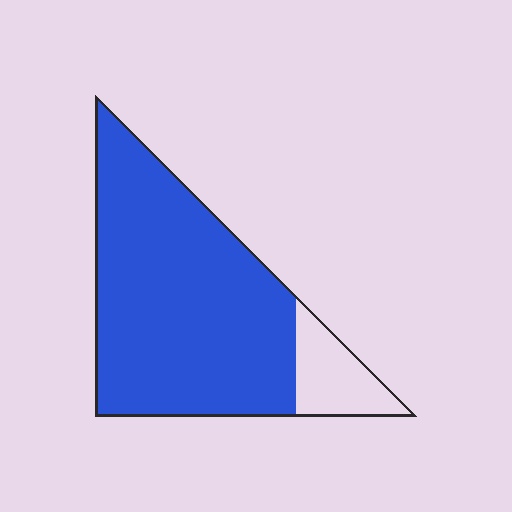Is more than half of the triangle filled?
Yes.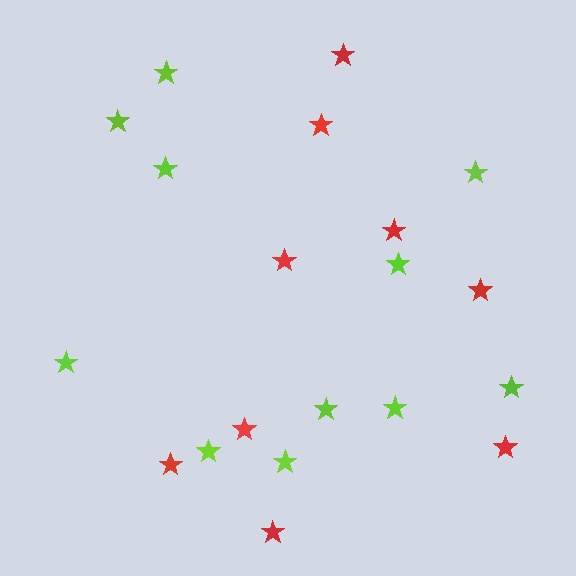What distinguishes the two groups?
There are 2 groups: one group of lime stars (11) and one group of red stars (9).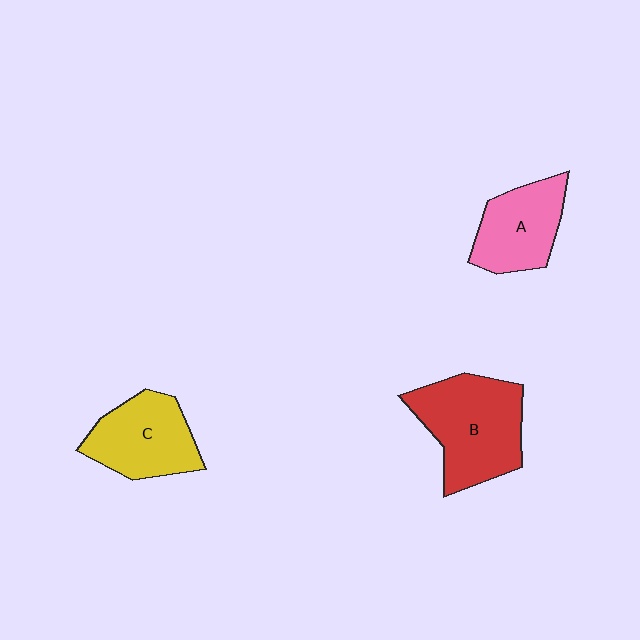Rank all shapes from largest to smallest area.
From largest to smallest: B (red), C (yellow), A (pink).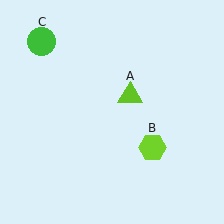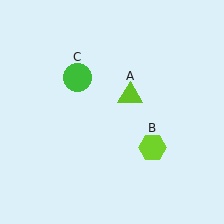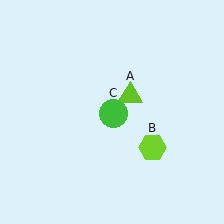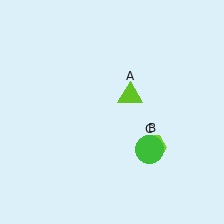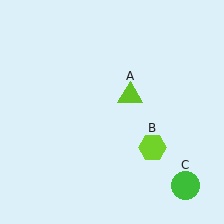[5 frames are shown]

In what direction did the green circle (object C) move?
The green circle (object C) moved down and to the right.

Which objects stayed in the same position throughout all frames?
Lime triangle (object A) and lime hexagon (object B) remained stationary.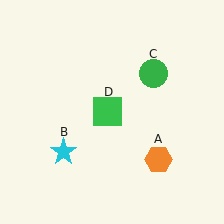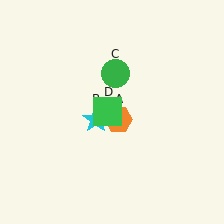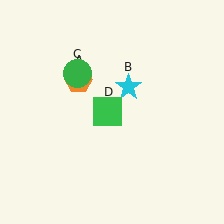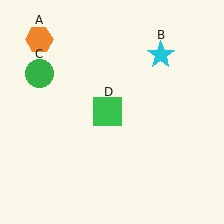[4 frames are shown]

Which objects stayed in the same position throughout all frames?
Green square (object D) remained stationary.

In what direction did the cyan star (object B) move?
The cyan star (object B) moved up and to the right.